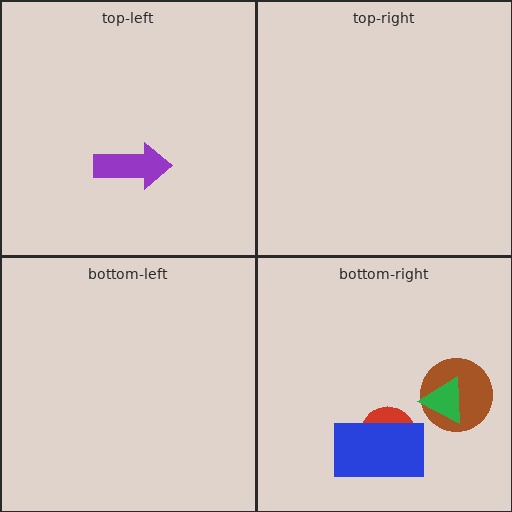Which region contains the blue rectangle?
The bottom-right region.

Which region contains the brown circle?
The bottom-right region.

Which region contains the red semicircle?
The bottom-right region.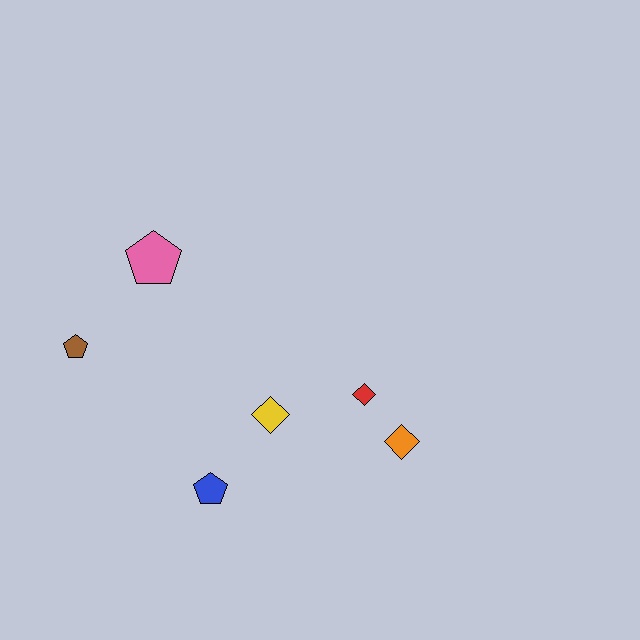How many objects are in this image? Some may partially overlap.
There are 6 objects.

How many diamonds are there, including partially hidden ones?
There are 3 diamonds.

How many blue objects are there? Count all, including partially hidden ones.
There is 1 blue object.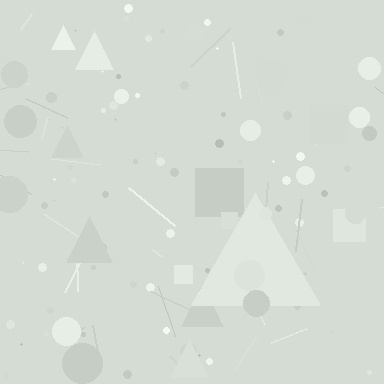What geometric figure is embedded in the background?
A triangle is embedded in the background.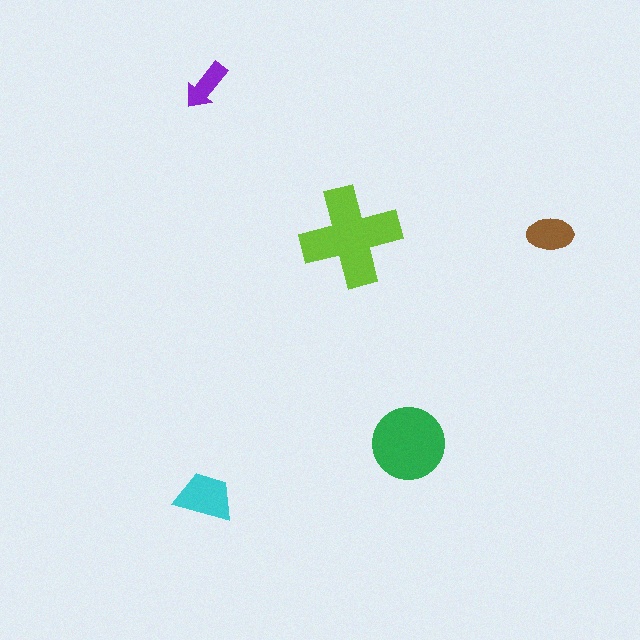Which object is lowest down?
The cyan trapezoid is bottommost.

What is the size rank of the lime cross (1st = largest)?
1st.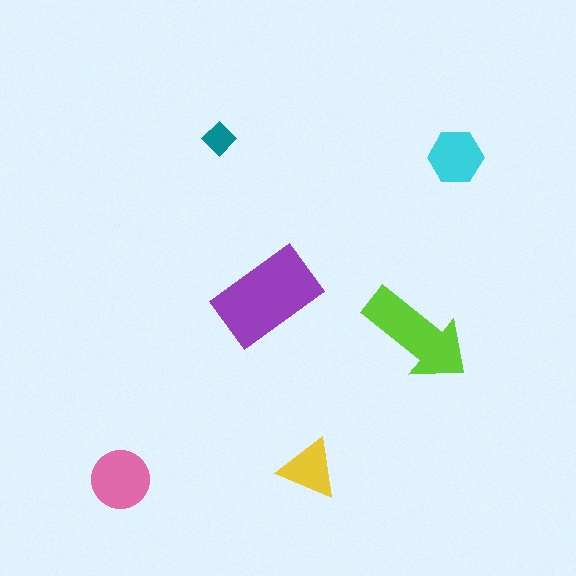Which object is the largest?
The purple rectangle.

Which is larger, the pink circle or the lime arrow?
The lime arrow.